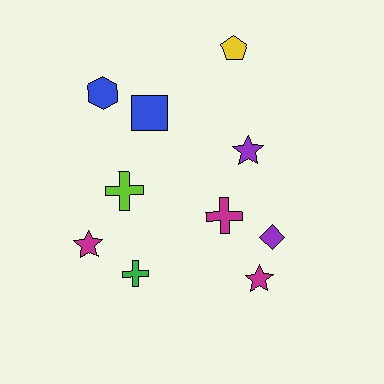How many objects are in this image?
There are 10 objects.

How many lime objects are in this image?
There is 1 lime object.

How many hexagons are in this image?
There is 1 hexagon.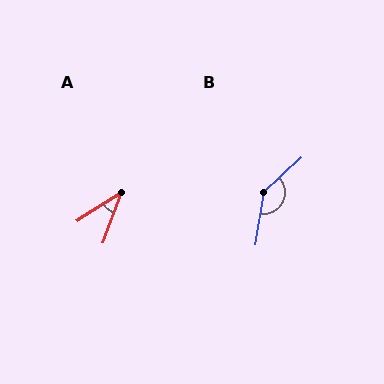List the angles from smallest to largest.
A (37°), B (142°).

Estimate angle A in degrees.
Approximately 37 degrees.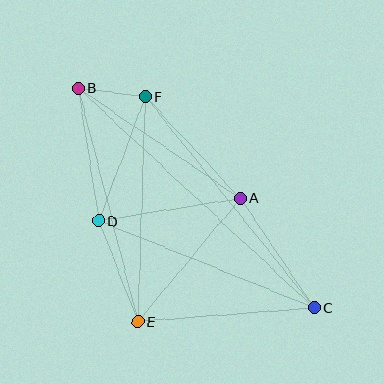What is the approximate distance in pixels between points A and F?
The distance between A and F is approximately 139 pixels.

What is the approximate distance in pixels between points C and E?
The distance between C and E is approximately 177 pixels.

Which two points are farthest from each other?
Points B and C are farthest from each other.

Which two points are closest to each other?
Points B and F are closest to each other.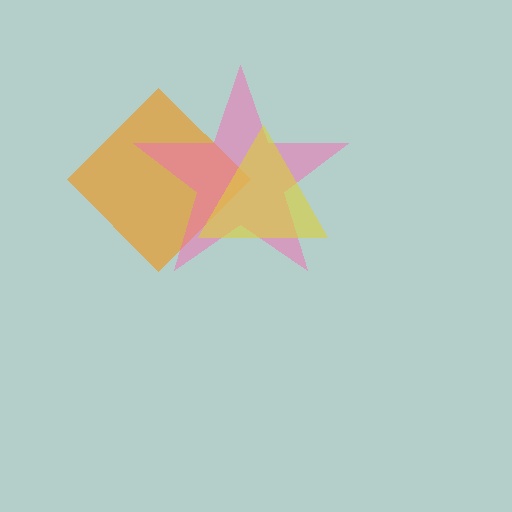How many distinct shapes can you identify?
There are 3 distinct shapes: an orange diamond, a pink star, a yellow triangle.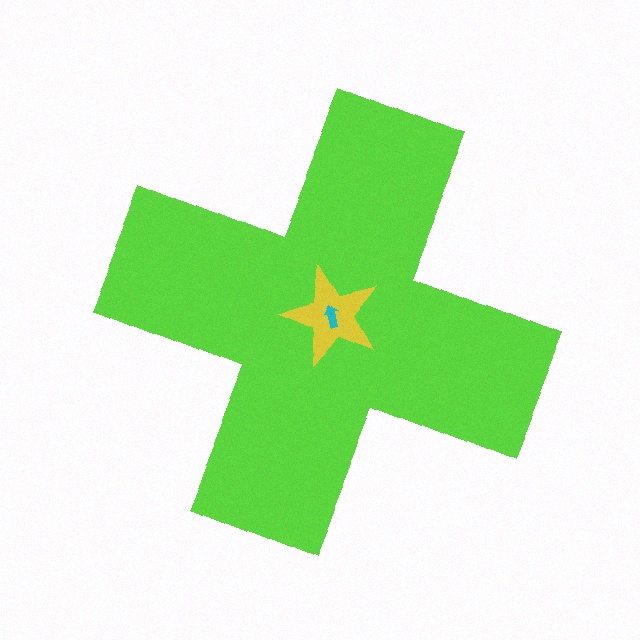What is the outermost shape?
The lime cross.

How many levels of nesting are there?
3.